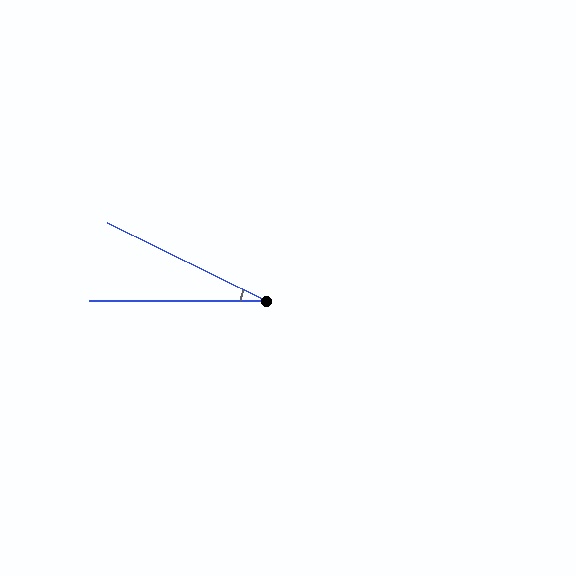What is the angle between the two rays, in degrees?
Approximately 26 degrees.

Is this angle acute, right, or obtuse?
It is acute.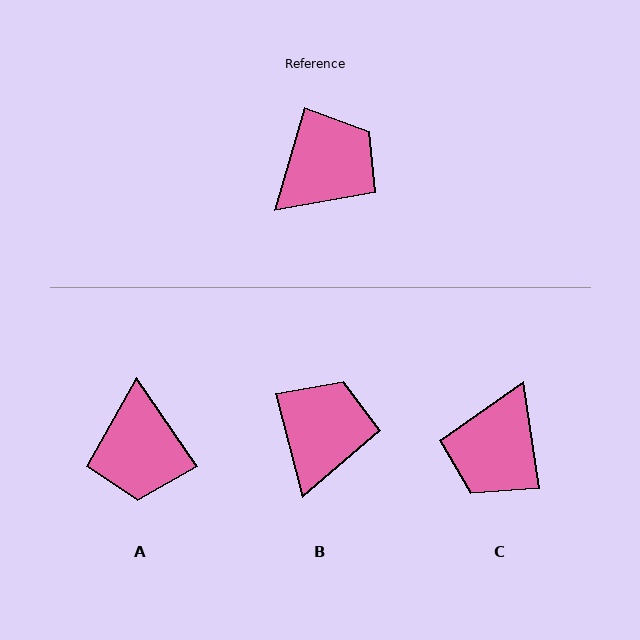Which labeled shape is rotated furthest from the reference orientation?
C, about 156 degrees away.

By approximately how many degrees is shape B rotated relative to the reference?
Approximately 30 degrees counter-clockwise.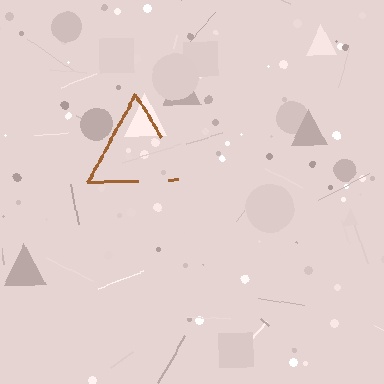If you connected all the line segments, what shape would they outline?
They would outline a triangle.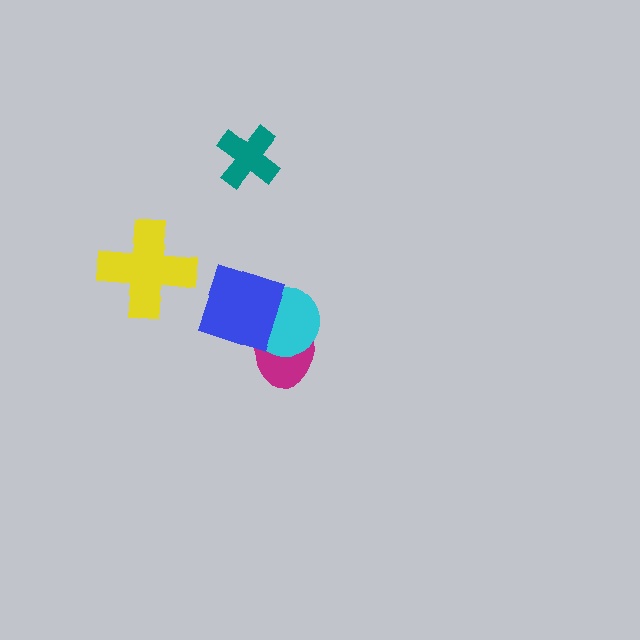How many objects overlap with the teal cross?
0 objects overlap with the teal cross.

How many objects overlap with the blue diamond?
2 objects overlap with the blue diamond.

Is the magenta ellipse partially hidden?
Yes, it is partially covered by another shape.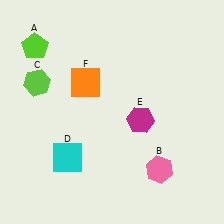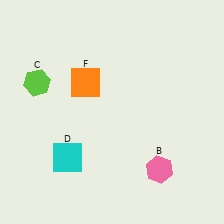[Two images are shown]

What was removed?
The lime pentagon (A), the magenta hexagon (E) were removed in Image 2.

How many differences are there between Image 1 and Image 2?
There are 2 differences between the two images.